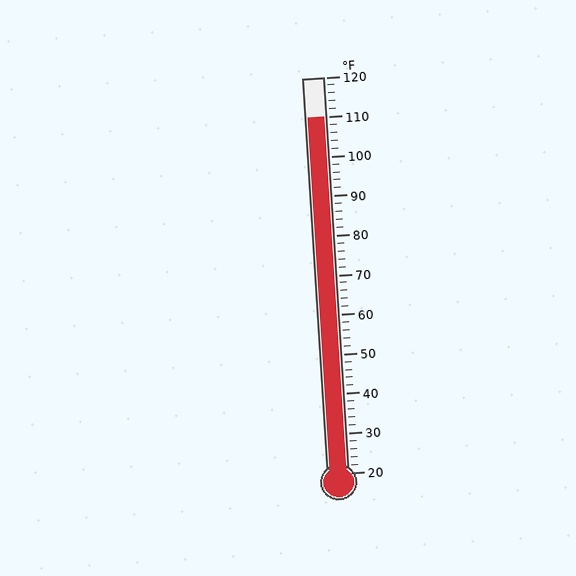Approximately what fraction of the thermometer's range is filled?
The thermometer is filled to approximately 90% of its range.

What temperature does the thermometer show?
The thermometer shows approximately 110°F.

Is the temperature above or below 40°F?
The temperature is above 40°F.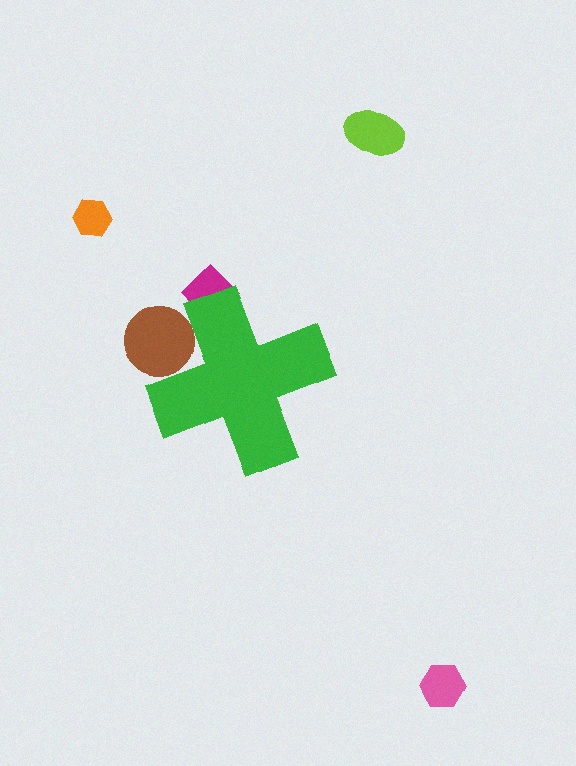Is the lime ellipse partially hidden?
No, the lime ellipse is fully visible.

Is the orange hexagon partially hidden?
No, the orange hexagon is fully visible.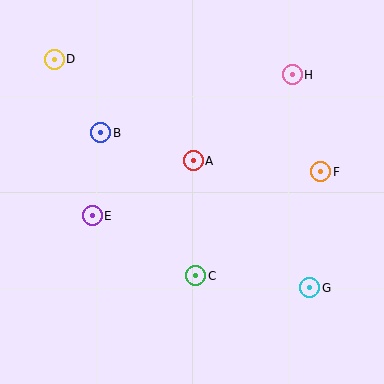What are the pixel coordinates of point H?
Point H is at (292, 75).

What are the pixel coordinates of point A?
Point A is at (193, 161).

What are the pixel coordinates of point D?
Point D is at (54, 59).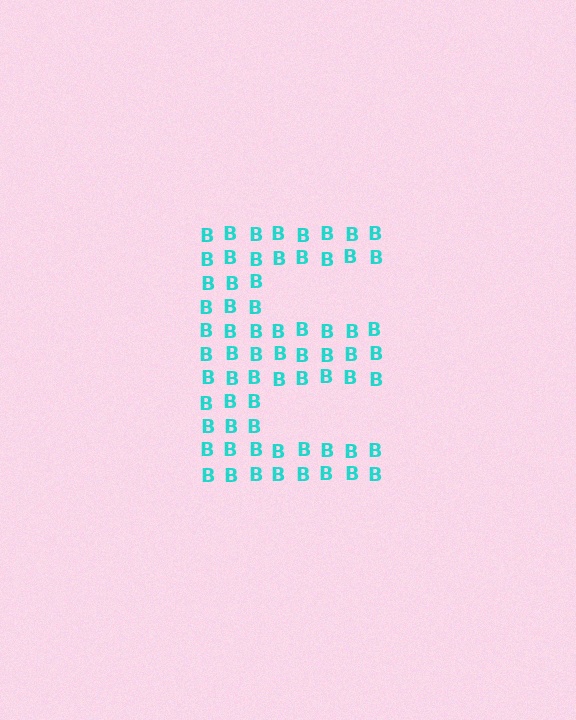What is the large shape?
The large shape is the letter E.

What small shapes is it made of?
It is made of small letter B's.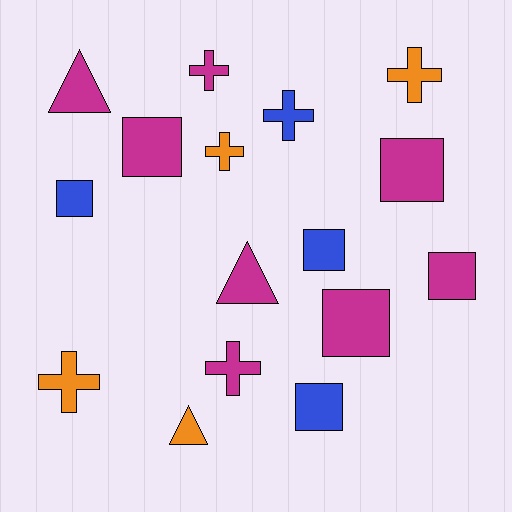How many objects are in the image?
There are 16 objects.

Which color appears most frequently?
Magenta, with 8 objects.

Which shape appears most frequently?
Square, with 7 objects.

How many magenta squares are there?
There are 4 magenta squares.